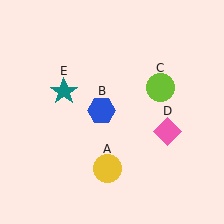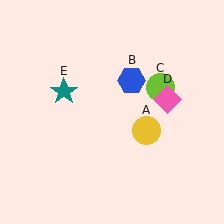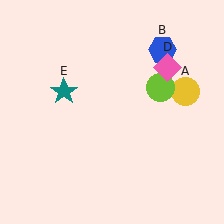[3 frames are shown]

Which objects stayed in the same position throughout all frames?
Lime circle (object C) and teal star (object E) remained stationary.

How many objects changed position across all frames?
3 objects changed position: yellow circle (object A), blue hexagon (object B), pink diamond (object D).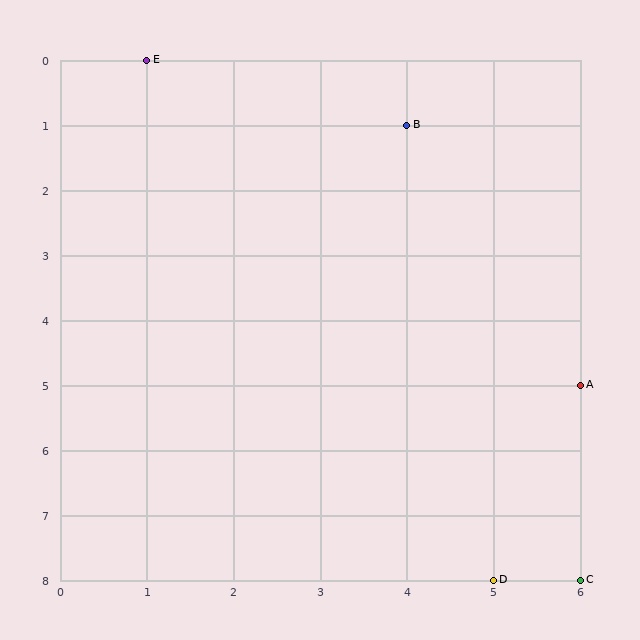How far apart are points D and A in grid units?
Points D and A are 1 column and 3 rows apart (about 3.2 grid units diagonally).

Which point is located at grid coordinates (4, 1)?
Point B is at (4, 1).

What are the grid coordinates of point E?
Point E is at grid coordinates (1, 0).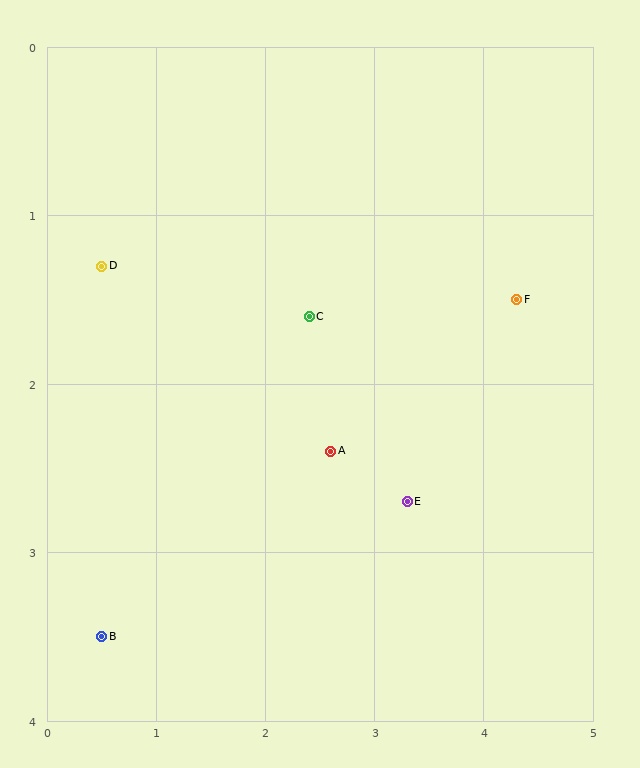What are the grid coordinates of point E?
Point E is at approximately (3.3, 2.7).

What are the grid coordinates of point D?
Point D is at approximately (0.5, 1.3).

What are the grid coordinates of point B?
Point B is at approximately (0.5, 3.5).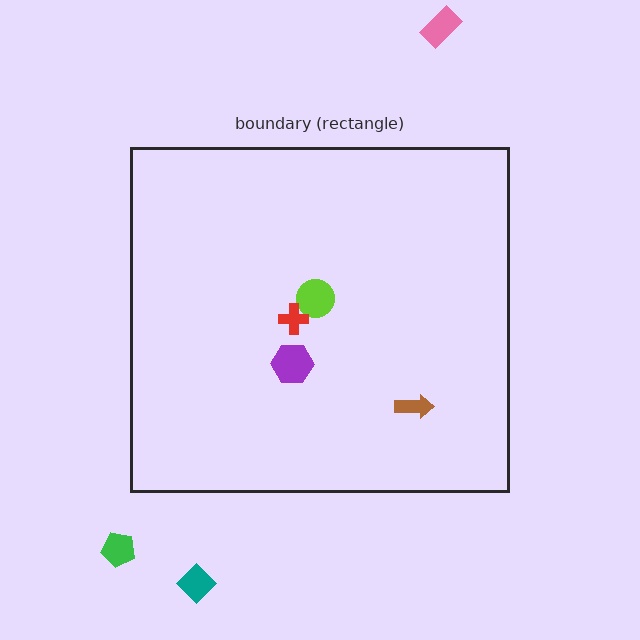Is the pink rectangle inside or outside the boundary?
Outside.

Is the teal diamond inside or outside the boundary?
Outside.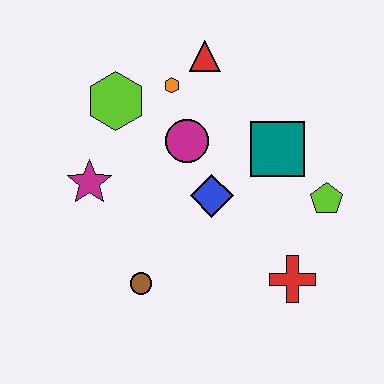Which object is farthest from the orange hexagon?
The red cross is farthest from the orange hexagon.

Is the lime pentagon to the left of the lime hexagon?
No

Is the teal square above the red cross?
Yes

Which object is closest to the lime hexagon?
The orange hexagon is closest to the lime hexagon.